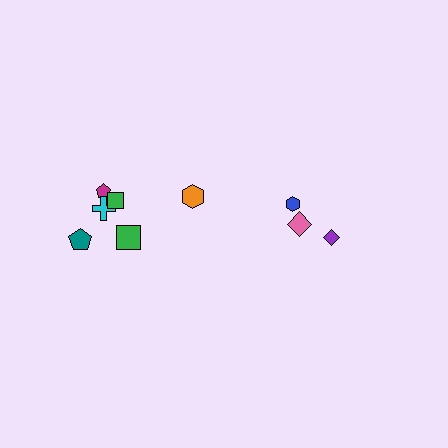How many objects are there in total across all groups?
There are 9 objects.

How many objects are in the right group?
There are 3 objects.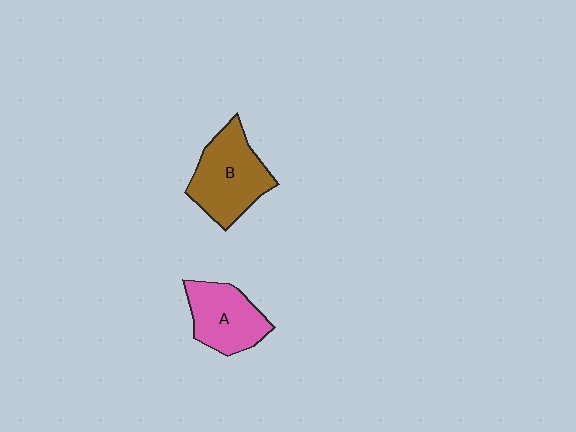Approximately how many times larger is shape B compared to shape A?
Approximately 1.2 times.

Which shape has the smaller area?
Shape A (pink).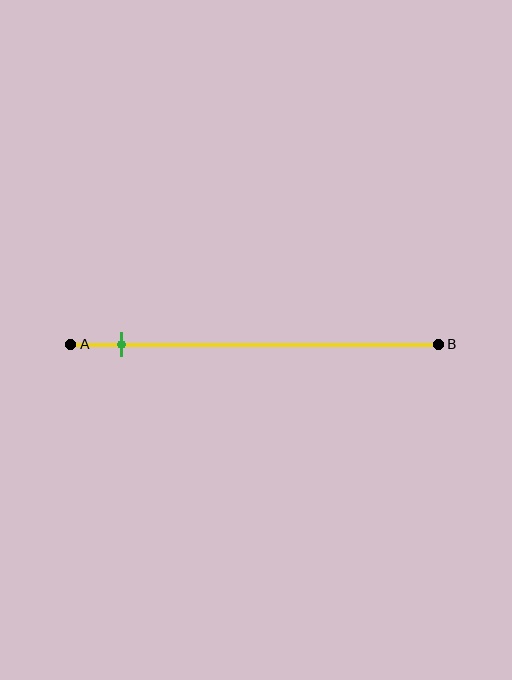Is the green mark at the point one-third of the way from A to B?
No, the mark is at about 15% from A, not at the 33% one-third point.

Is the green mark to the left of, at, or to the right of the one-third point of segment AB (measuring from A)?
The green mark is to the left of the one-third point of segment AB.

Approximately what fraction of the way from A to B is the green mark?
The green mark is approximately 15% of the way from A to B.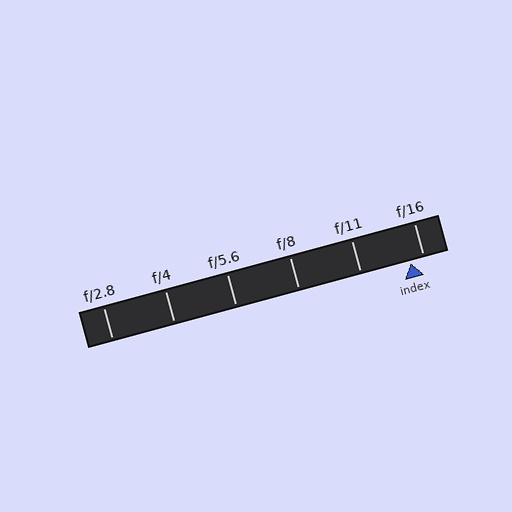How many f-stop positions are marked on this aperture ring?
There are 6 f-stop positions marked.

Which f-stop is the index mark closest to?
The index mark is closest to f/16.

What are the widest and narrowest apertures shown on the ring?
The widest aperture shown is f/2.8 and the narrowest is f/16.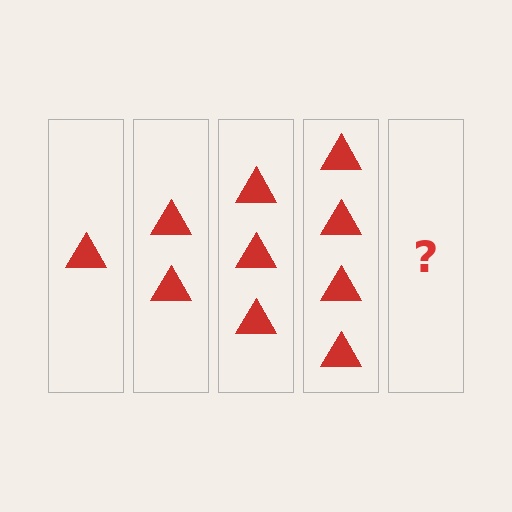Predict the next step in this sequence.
The next step is 5 triangles.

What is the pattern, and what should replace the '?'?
The pattern is that each step adds one more triangle. The '?' should be 5 triangles.